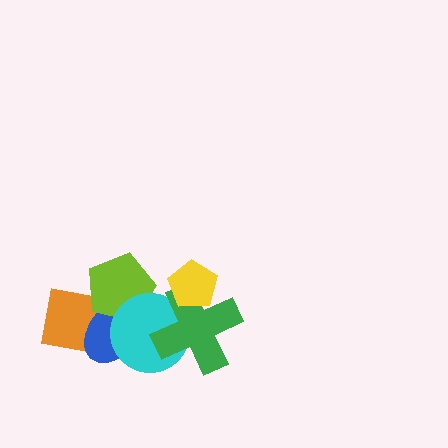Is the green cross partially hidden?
Yes, it is partially covered by another shape.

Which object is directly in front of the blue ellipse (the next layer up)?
The lime pentagon is directly in front of the blue ellipse.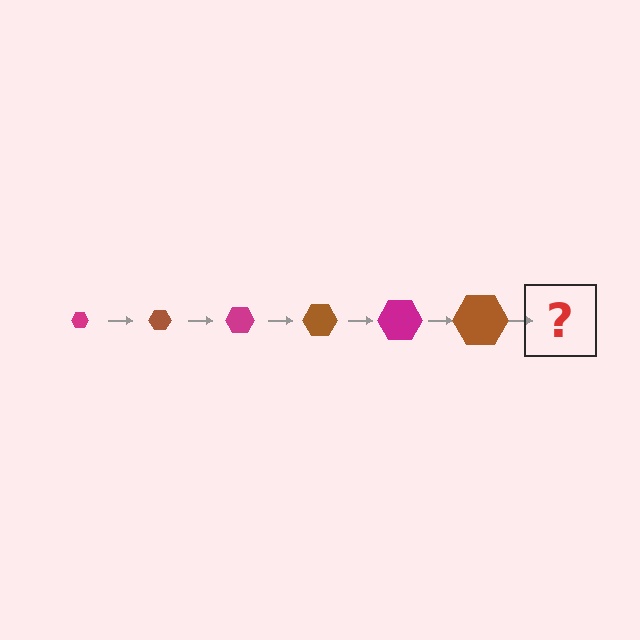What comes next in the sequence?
The next element should be a magenta hexagon, larger than the previous one.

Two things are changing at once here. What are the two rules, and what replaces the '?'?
The two rules are that the hexagon grows larger each step and the color cycles through magenta and brown. The '?' should be a magenta hexagon, larger than the previous one.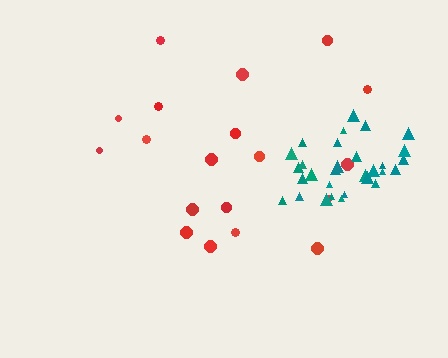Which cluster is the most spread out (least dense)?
Red.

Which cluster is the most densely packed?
Teal.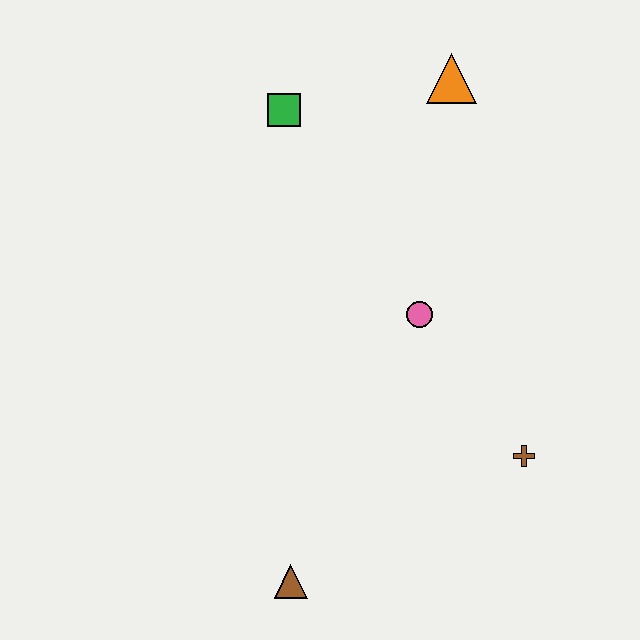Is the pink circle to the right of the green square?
Yes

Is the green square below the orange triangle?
Yes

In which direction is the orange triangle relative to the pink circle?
The orange triangle is above the pink circle.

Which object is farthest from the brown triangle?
The orange triangle is farthest from the brown triangle.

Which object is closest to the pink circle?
The brown cross is closest to the pink circle.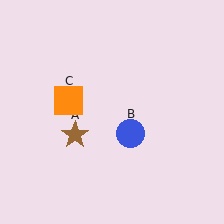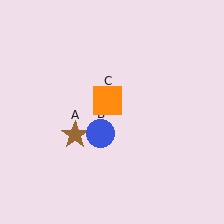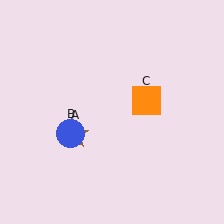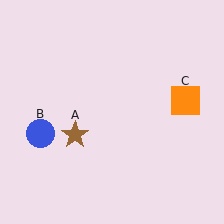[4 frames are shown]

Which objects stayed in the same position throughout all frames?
Brown star (object A) remained stationary.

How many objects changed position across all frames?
2 objects changed position: blue circle (object B), orange square (object C).